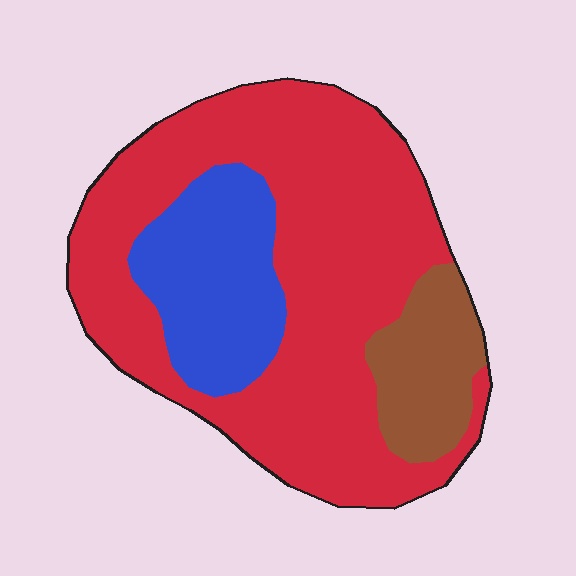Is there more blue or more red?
Red.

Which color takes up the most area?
Red, at roughly 65%.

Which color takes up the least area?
Brown, at roughly 15%.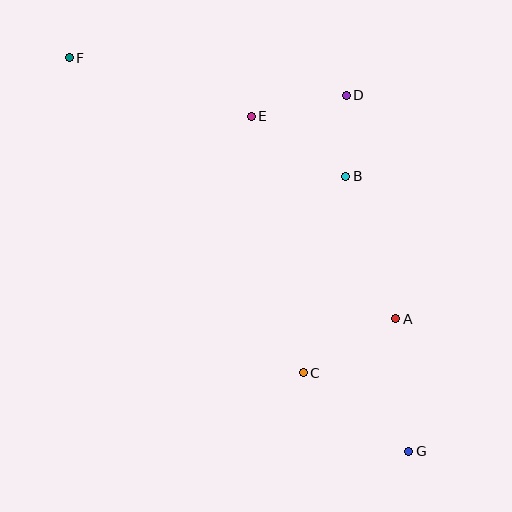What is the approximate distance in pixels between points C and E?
The distance between C and E is approximately 262 pixels.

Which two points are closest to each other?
Points B and D are closest to each other.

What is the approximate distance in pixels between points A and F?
The distance between A and F is approximately 418 pixels.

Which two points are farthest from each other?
Points F and G are farthest from each other.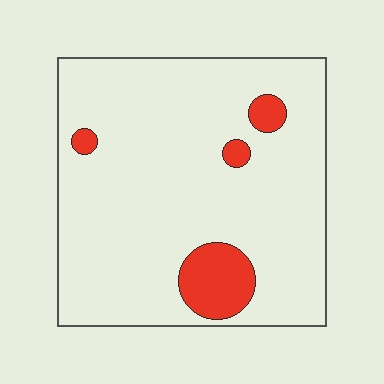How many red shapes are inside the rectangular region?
4.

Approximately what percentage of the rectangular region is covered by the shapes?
Approximately 10%.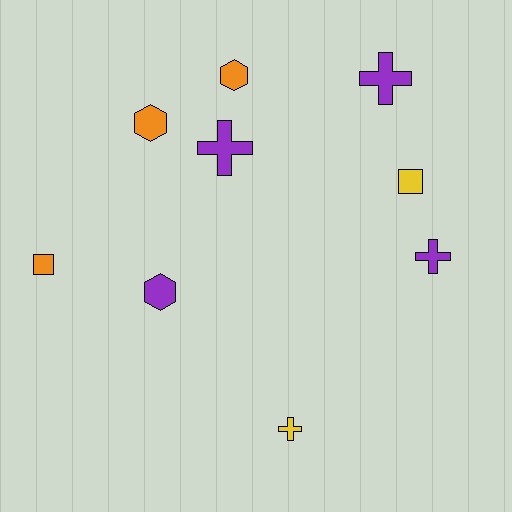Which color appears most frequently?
Purple, with 4 objects.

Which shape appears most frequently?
Cross, with 4 objects.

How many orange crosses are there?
There are no orange crosses.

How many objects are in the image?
There are 9 objects.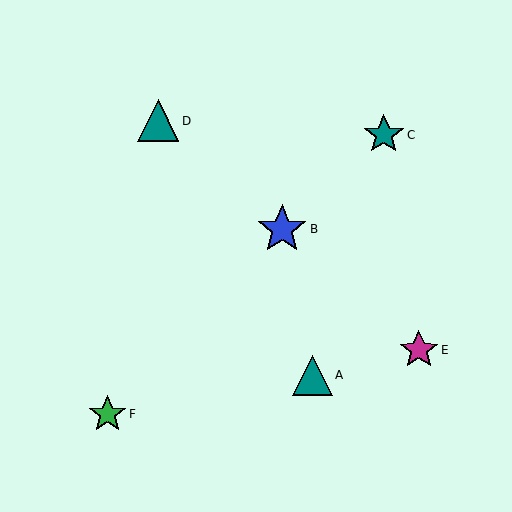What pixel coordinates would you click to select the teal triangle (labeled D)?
Click at (158, 121) to select the teal triangle D.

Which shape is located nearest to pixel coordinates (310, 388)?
The teal triangle (labeled A) at (312, 375) is nearest to that location.